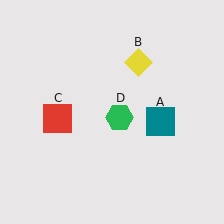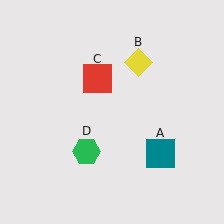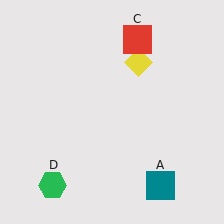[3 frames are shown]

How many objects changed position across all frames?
3 objects changed position: teal square (object A), red square (object C), green hexagon (object D).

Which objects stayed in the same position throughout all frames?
Yellow diamond (object B) remained stationary.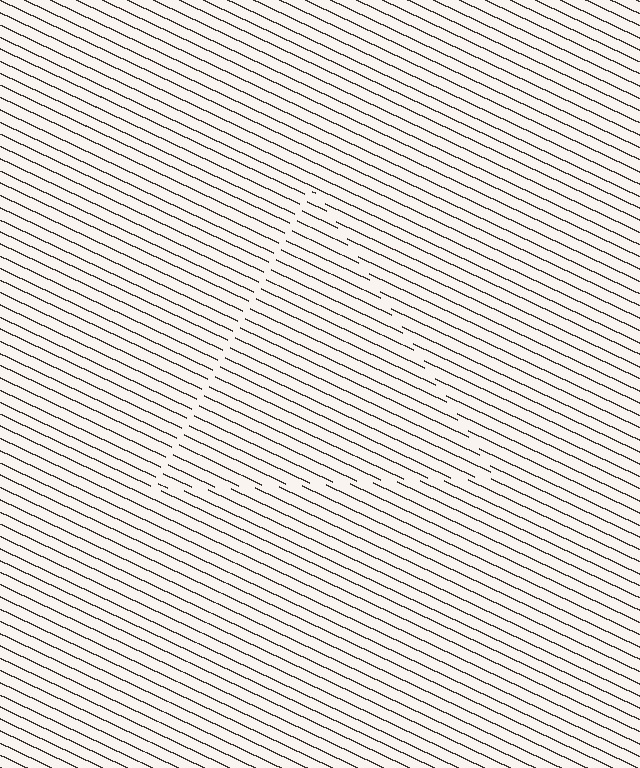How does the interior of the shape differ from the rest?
The interior of the shape contains the same grating, shifted by half a period — the contour is defined by the phase discontinuity where line-ends from the inner and outer gratings abut.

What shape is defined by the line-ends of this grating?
An illusory triangle. The interior of the shape contains the same grating, shifted by half a period — the contour is defined by the phase discontinuity where line-ends from the inner and outer gratings abut.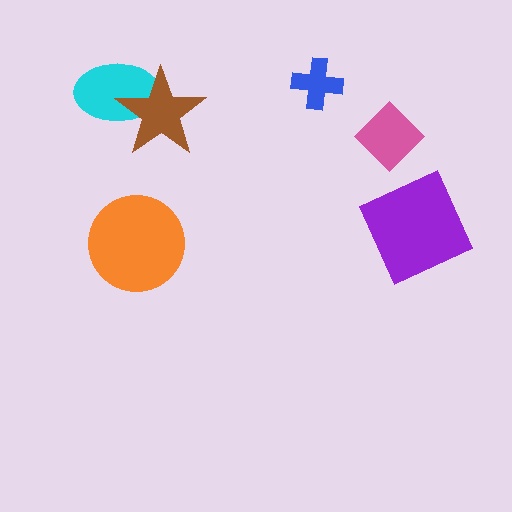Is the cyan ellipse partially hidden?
Yes, it is partially covered by another shape.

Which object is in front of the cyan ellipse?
The brown star is in front of the cyan ellipse.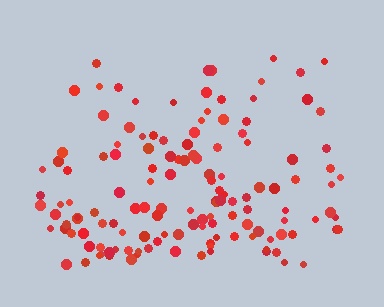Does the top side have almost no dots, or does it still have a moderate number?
Still a moderate number, just noticeably fewer than the bottom.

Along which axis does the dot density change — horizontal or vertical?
Vertical.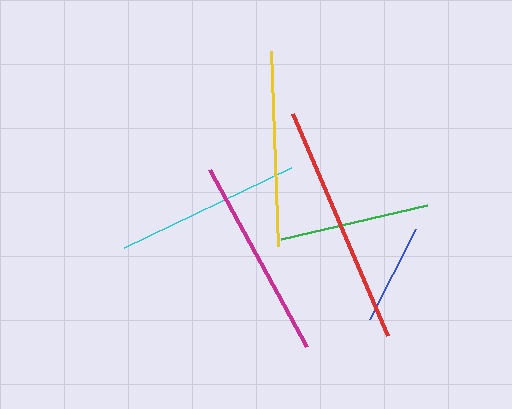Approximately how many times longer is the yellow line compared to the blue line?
The yellow line is approximately 1.9 times the length of the blue line.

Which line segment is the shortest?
The blue line is the shortest at approximately 100 pixels.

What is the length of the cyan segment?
The cyan segment is approximately 185 pixels long.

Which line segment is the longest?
The red line is the longest at approximately 242 pixels.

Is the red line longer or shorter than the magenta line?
The red line is longer than the magenta line.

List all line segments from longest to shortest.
From longest to shortest: red, magenta, yellow, cyan, green, blue.